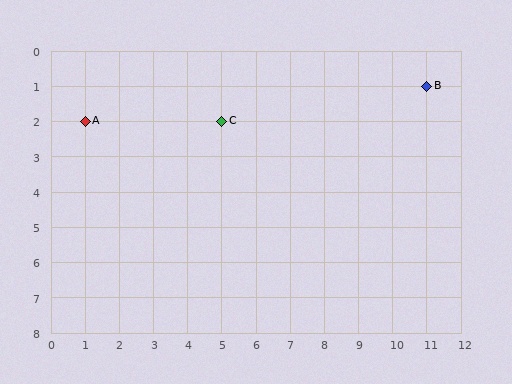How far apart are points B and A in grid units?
Points B and A are 10 columns and 1 row apart (about 10.0 grid units diagonally).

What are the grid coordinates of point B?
Point B is at grid coordinates (11, 1).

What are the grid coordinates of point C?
Point C is at grid coordinates (5, 2).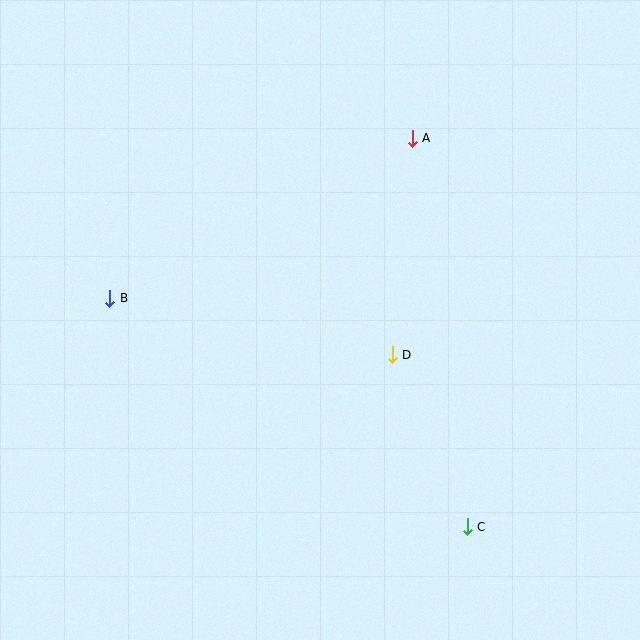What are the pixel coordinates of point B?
Point B is at (110, 298).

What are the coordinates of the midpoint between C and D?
The midpoint between C and D is at (430, 441).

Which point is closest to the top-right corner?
Point A is closest to the top-right corner.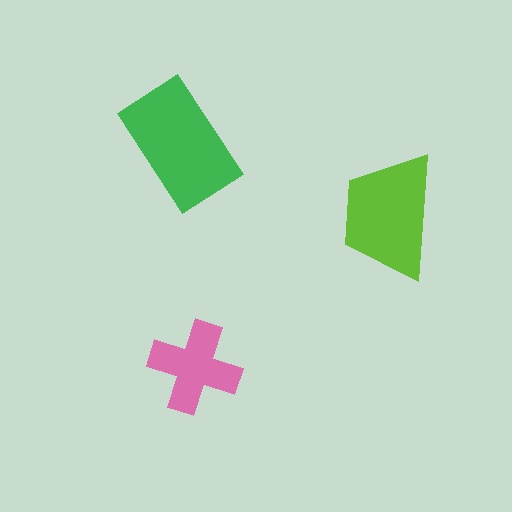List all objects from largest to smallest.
The green rectangle, the lime trapezoid, the pink cross.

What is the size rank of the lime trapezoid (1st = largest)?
2nd.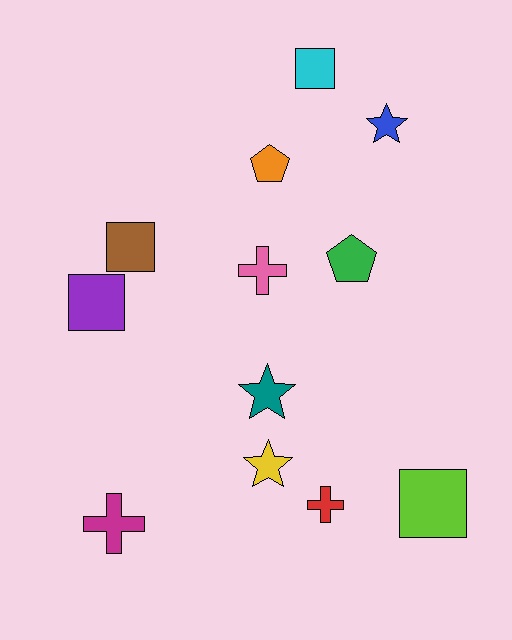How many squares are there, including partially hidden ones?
There are 4 squares.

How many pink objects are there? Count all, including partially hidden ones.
There is 1 pink object.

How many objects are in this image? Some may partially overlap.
There are 12 objects.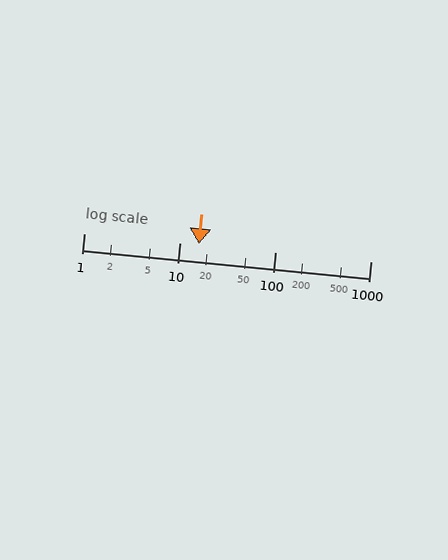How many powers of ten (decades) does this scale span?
The scale spans 3 decades, from 1 to 1000.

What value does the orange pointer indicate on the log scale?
The pointer indicates approximately 16.